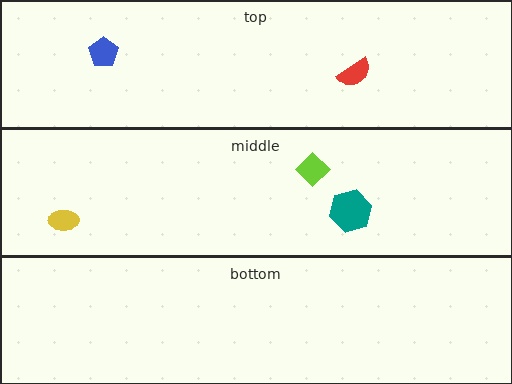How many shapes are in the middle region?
3.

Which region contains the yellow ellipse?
The middle region.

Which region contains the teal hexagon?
The middle region.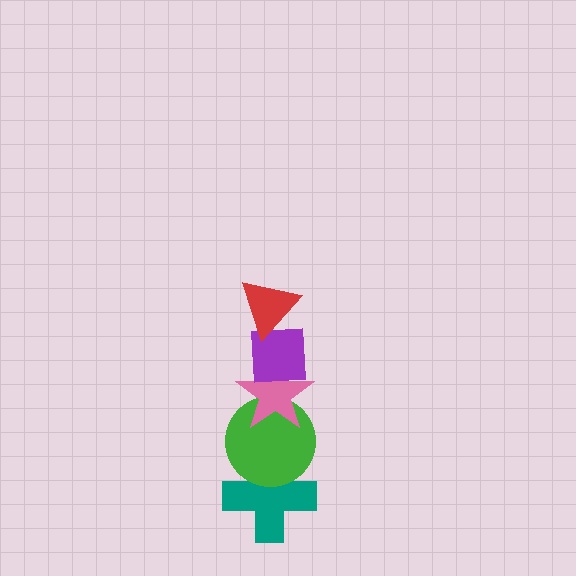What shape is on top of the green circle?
The pink star is on top of the green circle.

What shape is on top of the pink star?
The purple square is on top of the pink star.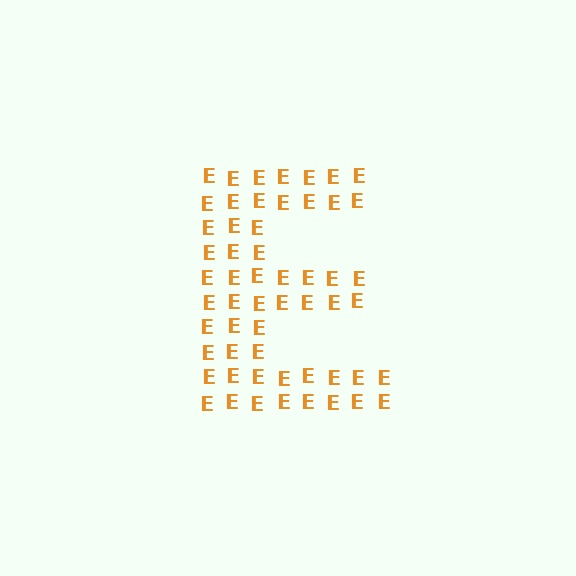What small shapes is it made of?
It is made of small letter E's.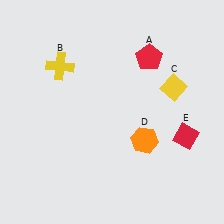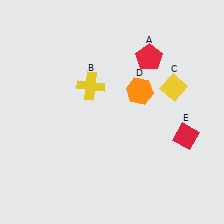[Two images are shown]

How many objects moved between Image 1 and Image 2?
2 objects moved between the two images.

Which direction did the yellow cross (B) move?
The yellow cross (B) moved right.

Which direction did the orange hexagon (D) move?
The orange hexagon (D) moved up.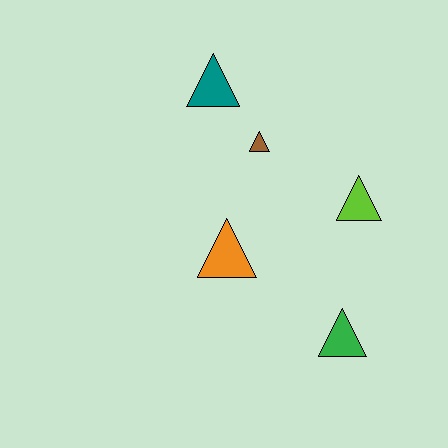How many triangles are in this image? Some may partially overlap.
There are 5 triangles.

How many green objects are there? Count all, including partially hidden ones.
There is 1 green object.